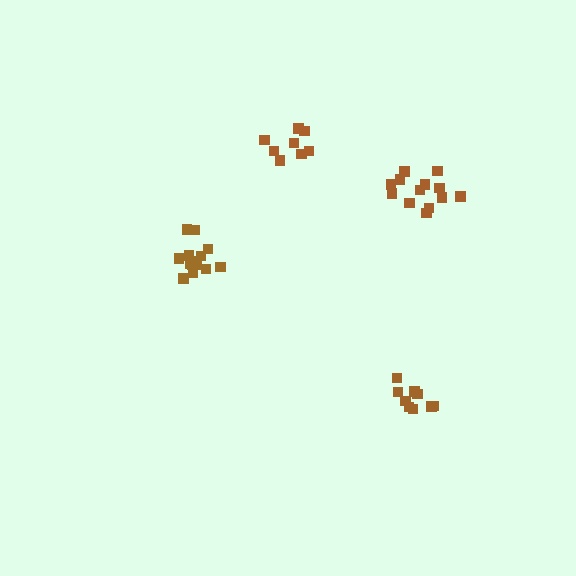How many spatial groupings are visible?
There are 4 spatial groupings.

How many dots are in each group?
Group 1: 8 dots, Group 2: 14 dots, Group 3: 13 dots, Group 4: 9 dots (44 total).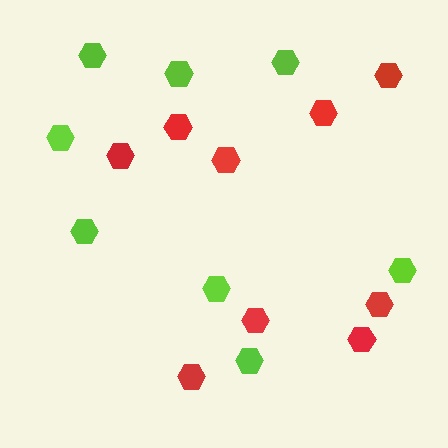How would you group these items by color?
There are 2 groups: one group of red hexagons (9) and one group of lime hexagons (8).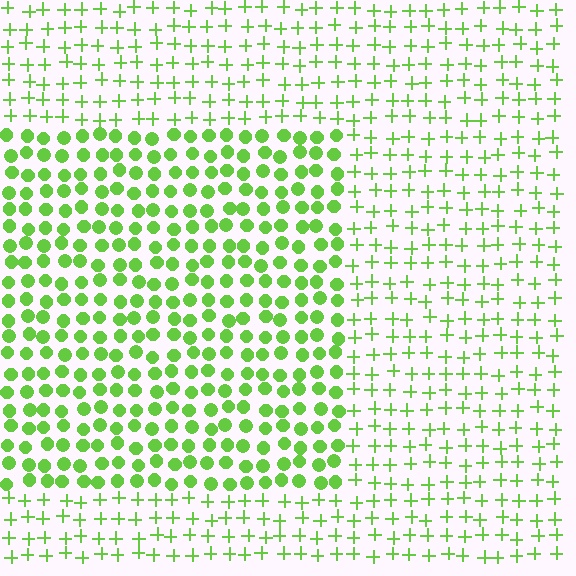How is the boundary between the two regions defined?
The boundary is defined by a change in element shape: circles inside vs. plus signs outside. All elements share the same color and spacing.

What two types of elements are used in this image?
The image uses circles inside the rectangle region and plus signs outside it.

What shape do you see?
I see a rectangle.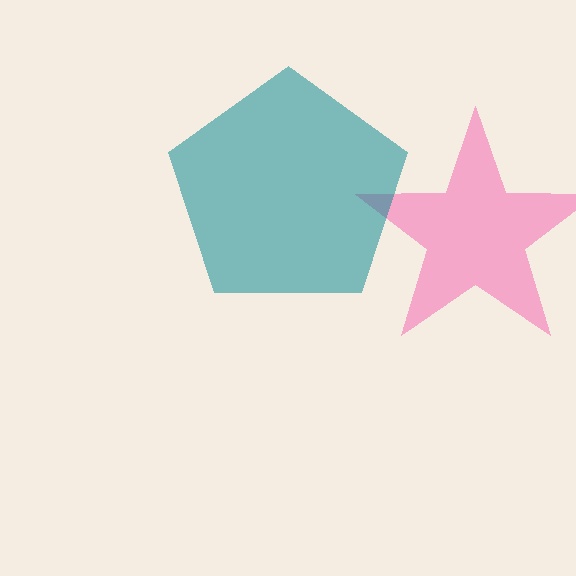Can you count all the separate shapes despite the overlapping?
Yes, there are 2 separate shapes.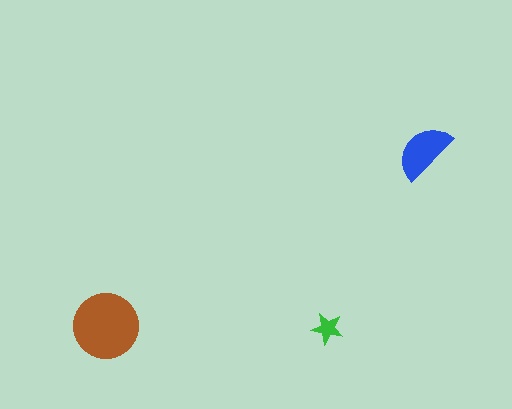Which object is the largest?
The brown circle.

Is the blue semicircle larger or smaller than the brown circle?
Smaller.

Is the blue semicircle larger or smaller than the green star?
Larger.